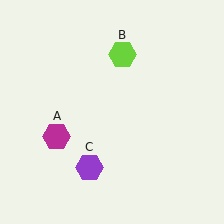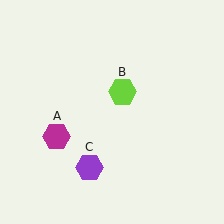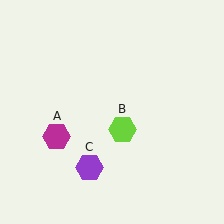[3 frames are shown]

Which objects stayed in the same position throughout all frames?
Magenta hexagon (object A) and purple hexagon (object C) remained stationary.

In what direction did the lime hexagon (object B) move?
The lime hexagon (object B) moved down.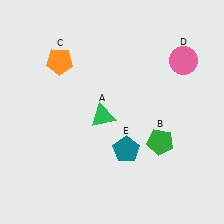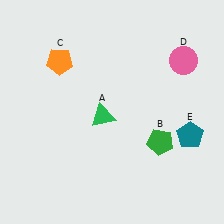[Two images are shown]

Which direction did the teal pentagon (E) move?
The teal pentagon (E) moved right.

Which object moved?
The teal pentagon (E) moved right.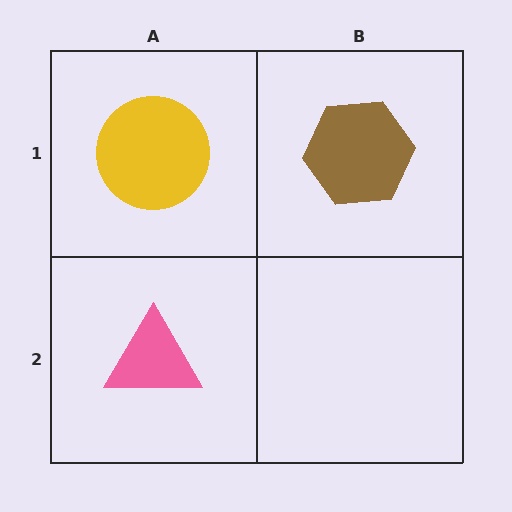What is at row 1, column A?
A yellow circle.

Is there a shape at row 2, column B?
No, that cell is empty.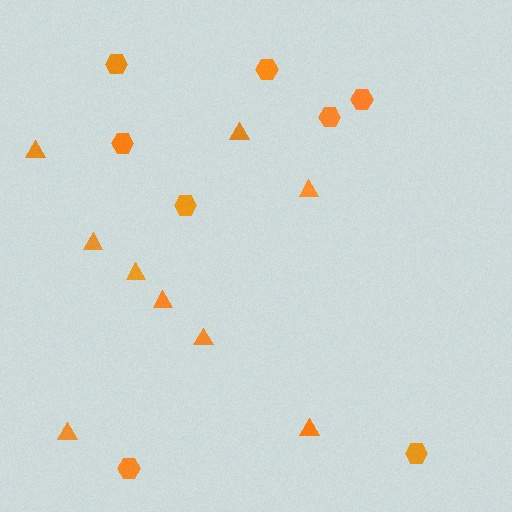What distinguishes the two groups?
There are 2 groups: one group of triangles (9) and one group of hexagons (8).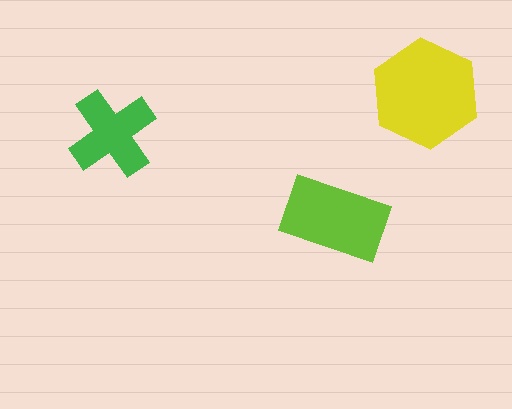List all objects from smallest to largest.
The green cross, the lime rectangle, the yellow hexagon.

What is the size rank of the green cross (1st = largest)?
3rd.